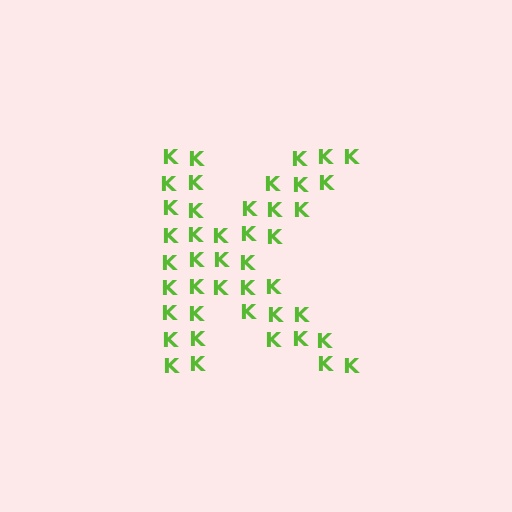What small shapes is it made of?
It is made of small letter K's.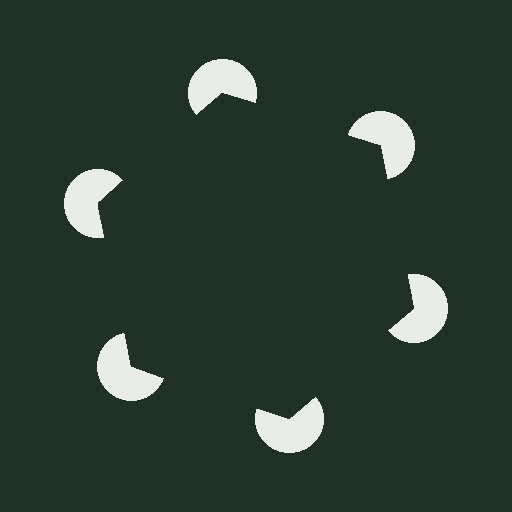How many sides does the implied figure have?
6 sides.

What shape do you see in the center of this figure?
An illusory hexagon — its edges are inferred from the aligned wedge cuts in the pac-man discs, not physically drawn.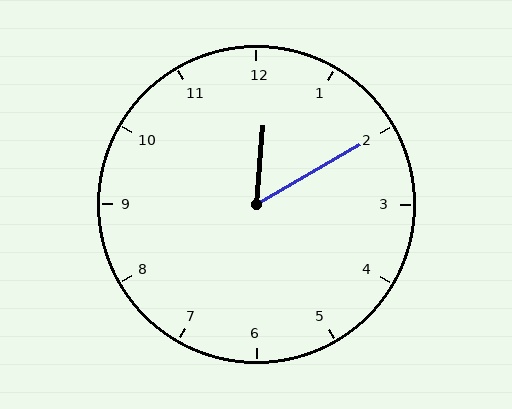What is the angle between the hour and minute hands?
Approximately 55 degrees.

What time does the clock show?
12:10.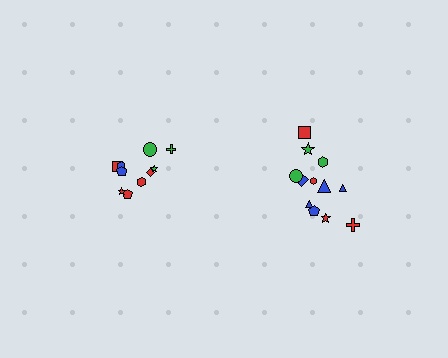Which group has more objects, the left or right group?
The right group.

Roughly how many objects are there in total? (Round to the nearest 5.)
Roughly 20 objects in total.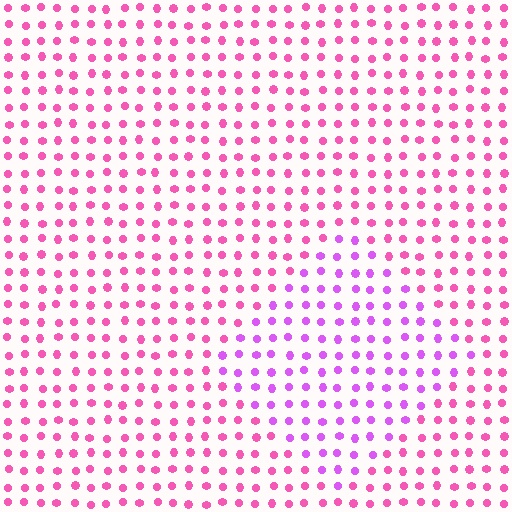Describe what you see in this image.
The image is filled with small pink elements in a uniform arrangement. A diamond-shaped region is visible where the elements are tinted to a slightly different hue, forming a subtle color boundary.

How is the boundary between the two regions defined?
The boundary is defined purely by a slight shift in hue (about 34 degrees). Spacing, size, and orientation are identical on both sides.